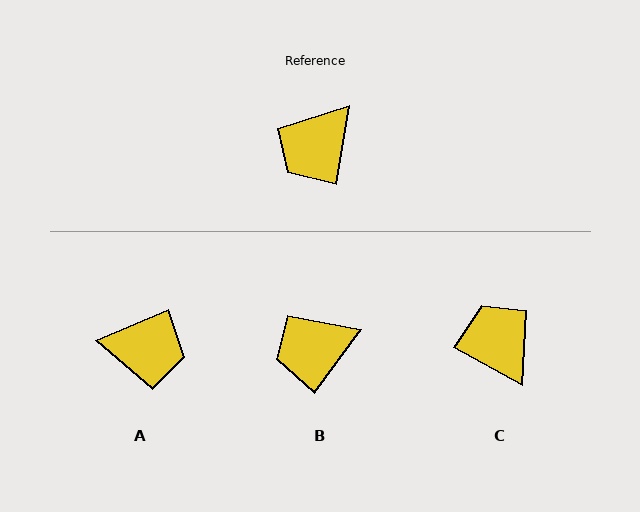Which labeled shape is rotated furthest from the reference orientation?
A, about 122 degrees away.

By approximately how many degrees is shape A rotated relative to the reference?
Approximately 122 degrees counter-clockwise.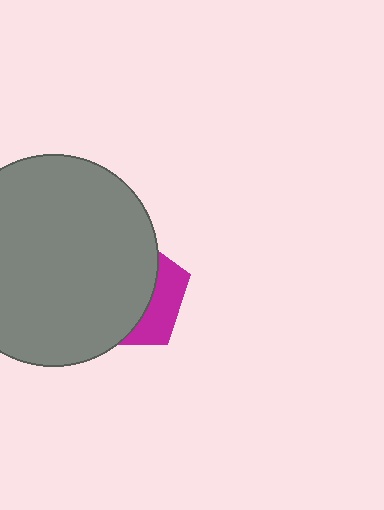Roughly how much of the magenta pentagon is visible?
A small part of it is visible (roughly 31%).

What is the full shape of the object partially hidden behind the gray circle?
The partially hidden object is a magenta pentagon.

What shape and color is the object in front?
The object in front is a gray circle.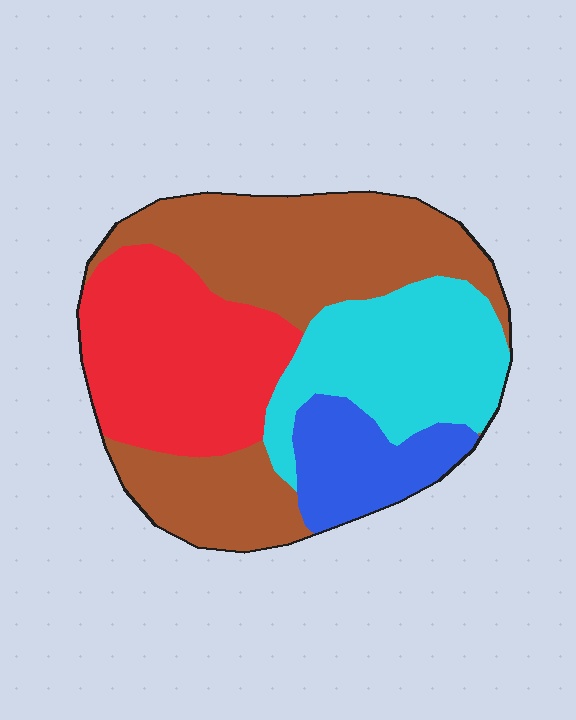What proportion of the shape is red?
Red covers 27% of the shape.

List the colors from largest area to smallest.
From largest to smallest: brown, red, cyan, blue.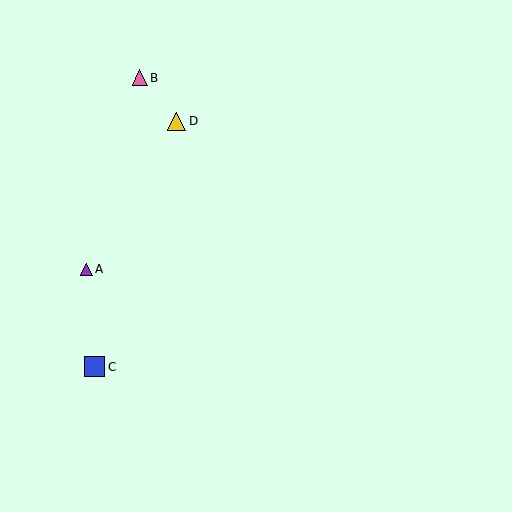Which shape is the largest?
The blue square (labeled C) is the largest.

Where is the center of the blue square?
The center of the blue square is at (95, 367).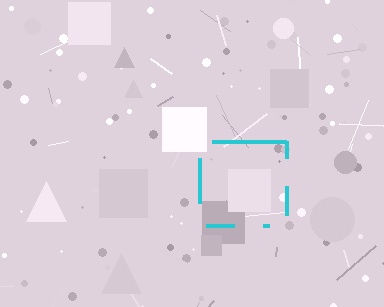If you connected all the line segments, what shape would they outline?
They would outline a square.